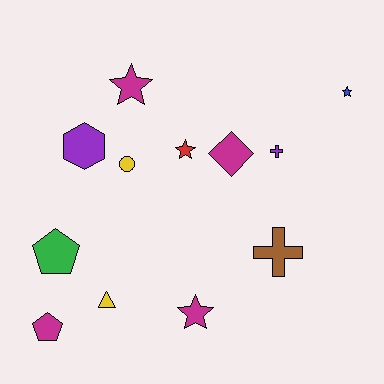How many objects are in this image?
There are 12 objects.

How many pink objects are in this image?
There are no pink objects.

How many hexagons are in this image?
There is 1 hexagon.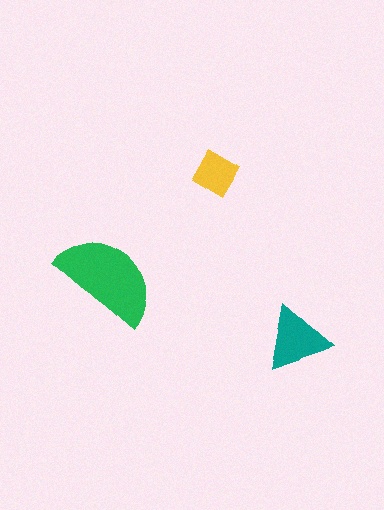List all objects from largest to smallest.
The green semicircle, the teal triangle, the yellow diamond.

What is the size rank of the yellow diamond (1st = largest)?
3rd.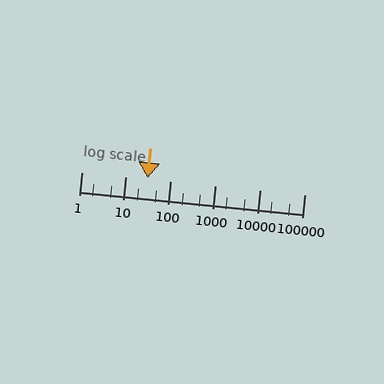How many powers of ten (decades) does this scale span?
The scale spans 5 decades, from 1 to 100000.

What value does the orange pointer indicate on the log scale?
The pointer indicates approximately 30.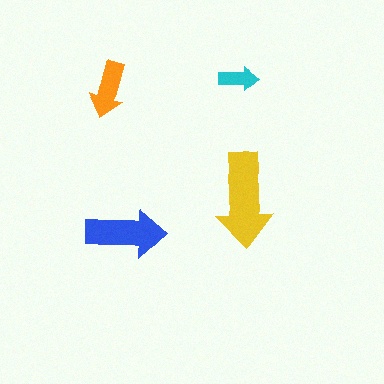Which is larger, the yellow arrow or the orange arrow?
The yellow one.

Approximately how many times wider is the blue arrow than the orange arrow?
About 1.5 times wider.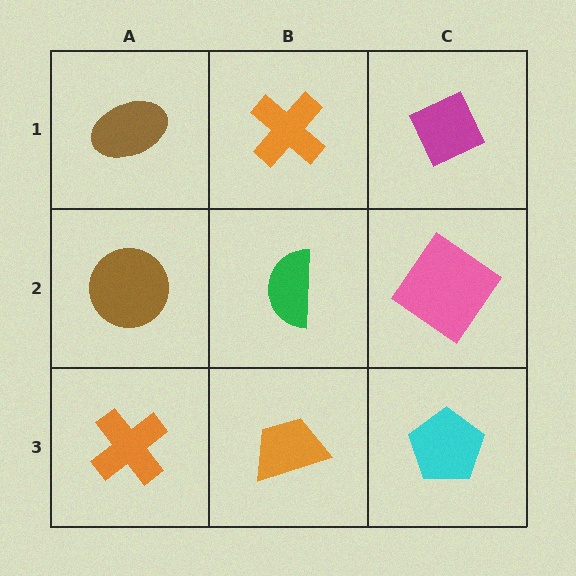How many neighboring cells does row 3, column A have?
2.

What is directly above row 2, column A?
A brown ellipse.